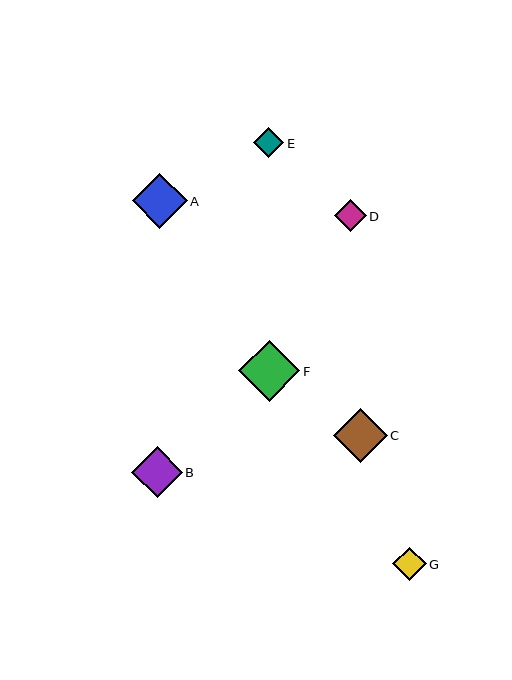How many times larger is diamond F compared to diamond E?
Diamond F is approximately 2.0 times the size of diamond E.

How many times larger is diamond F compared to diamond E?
Diamond F is approximately 2.0 times the size of diamond E.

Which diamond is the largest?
Diamond F is the largest with a size of approximately 61 pixels.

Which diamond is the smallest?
Diamond E is the smallest with a size of approximately 30 pixels.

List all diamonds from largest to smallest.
From largest to smallest: F, A, C, B, G, D, E.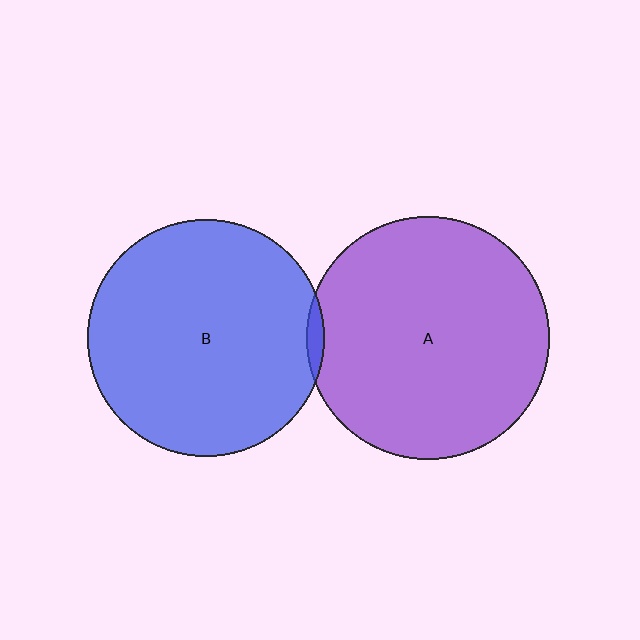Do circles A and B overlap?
Yes.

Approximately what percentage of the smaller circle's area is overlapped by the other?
Approximately 5%.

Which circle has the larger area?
Circle A (purple).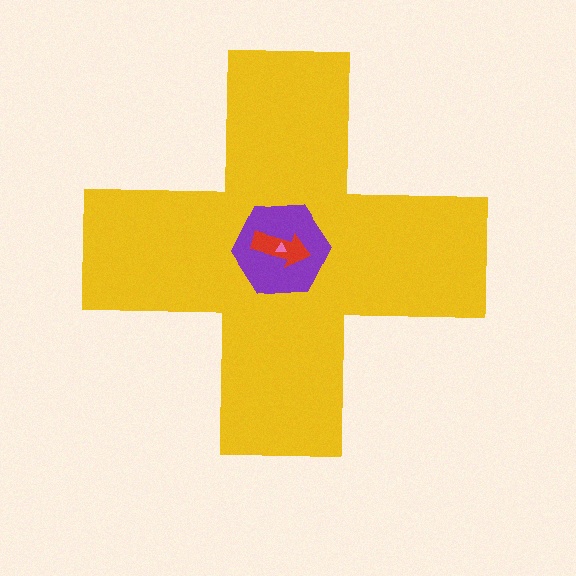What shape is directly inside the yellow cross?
The purple hexagon.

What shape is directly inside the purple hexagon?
The red arrow.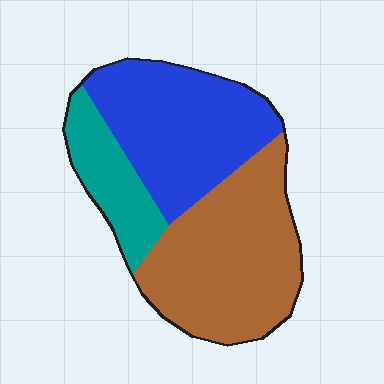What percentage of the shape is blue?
Blue covers roughly 40% of the shape.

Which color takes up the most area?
Brown, at roughly 45%.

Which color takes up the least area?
Teal, at roughly 15%.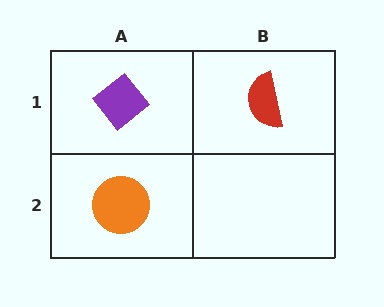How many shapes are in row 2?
1 shape.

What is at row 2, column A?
An orange circle.